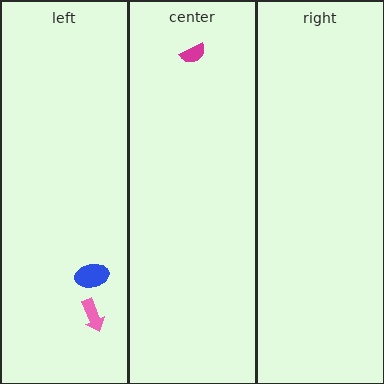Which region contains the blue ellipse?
The left region.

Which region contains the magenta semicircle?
The center region.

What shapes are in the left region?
The pink arrow, the blue ellipse.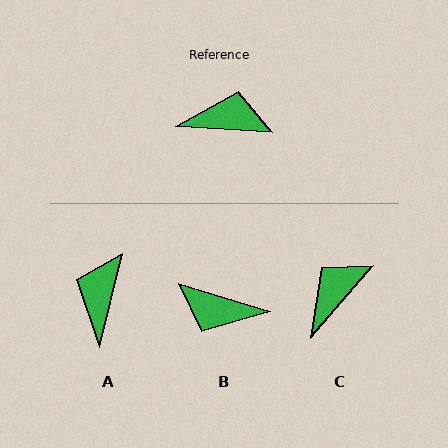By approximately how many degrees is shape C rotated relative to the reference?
Approximately 53 degrees counter-clockwise.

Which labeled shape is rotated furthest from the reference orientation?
B, about 167 degrees away.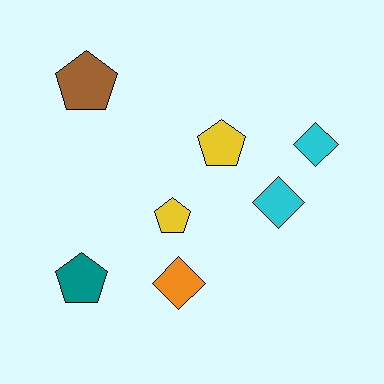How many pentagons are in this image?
There are 4 pentagons.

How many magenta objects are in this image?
There are no magenta objects.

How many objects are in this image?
There are 7 objects.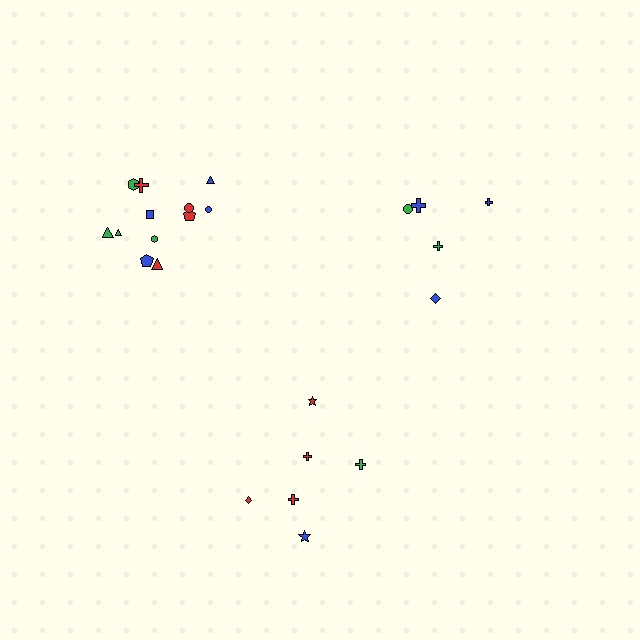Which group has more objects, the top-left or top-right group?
The top-left group.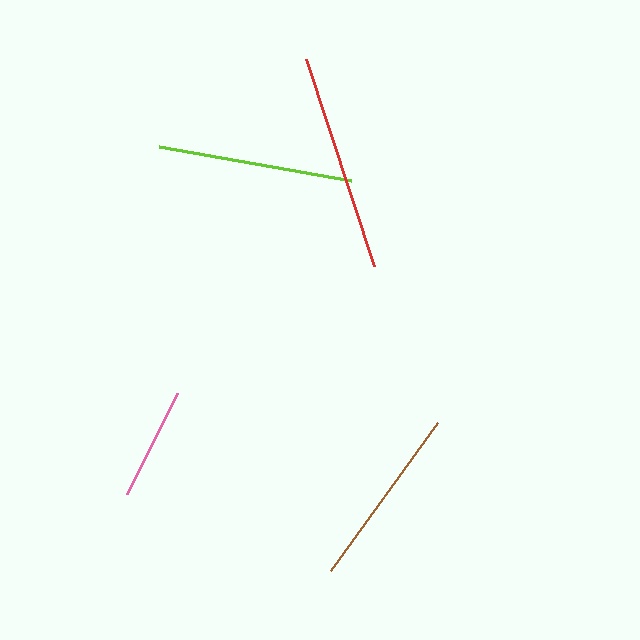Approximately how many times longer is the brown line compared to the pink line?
The brown line is approximately 1.6 times the length of the pink line.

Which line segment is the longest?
The red line is the longest at approximately 218 pixels.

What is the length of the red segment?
The red segment is approximately 218 pixels long.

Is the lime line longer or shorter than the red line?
The red line is longer than the lime line.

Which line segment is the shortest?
The pink line is the shortest at approximately 113 pixels.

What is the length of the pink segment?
The pink segment is approximately 113 pixels long.